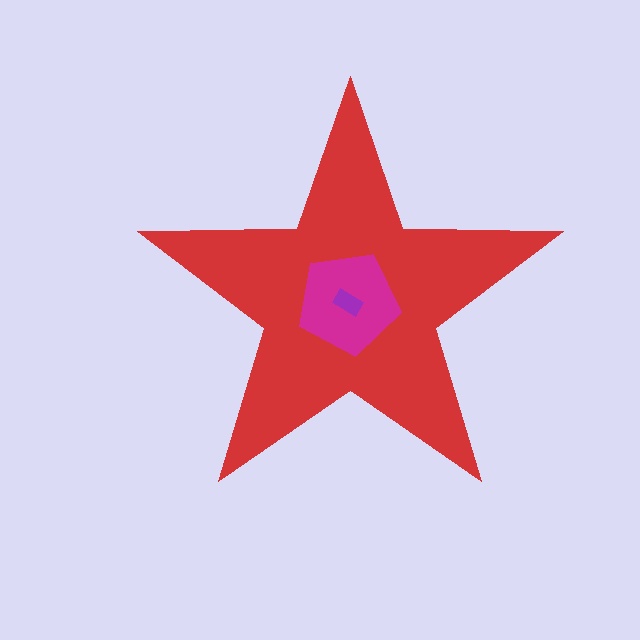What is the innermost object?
The purple rectangle.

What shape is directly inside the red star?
The magenta pentagon.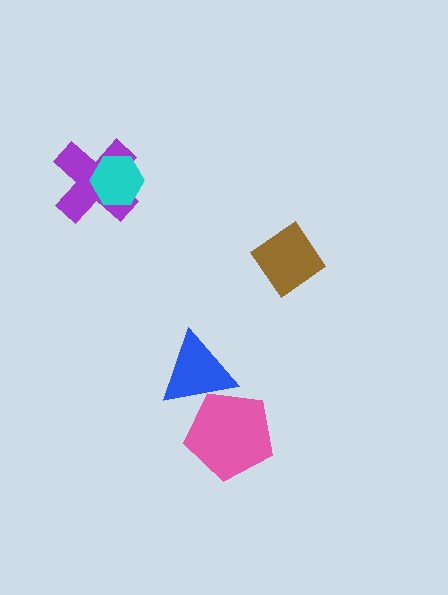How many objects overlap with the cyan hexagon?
1 object overlaps with the cyan hexagon.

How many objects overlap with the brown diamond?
0 objects overlap with the brown diamond.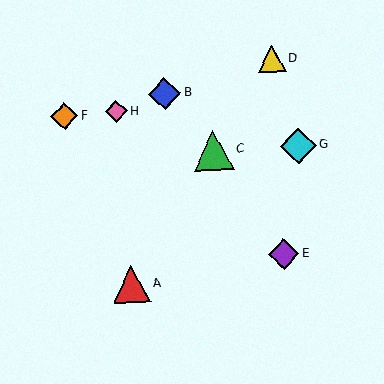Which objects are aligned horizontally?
Objects C, G are aligned horizontally.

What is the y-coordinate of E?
Object E is at y≈254.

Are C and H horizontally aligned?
No, C is at y≈150 and H is at y≈111.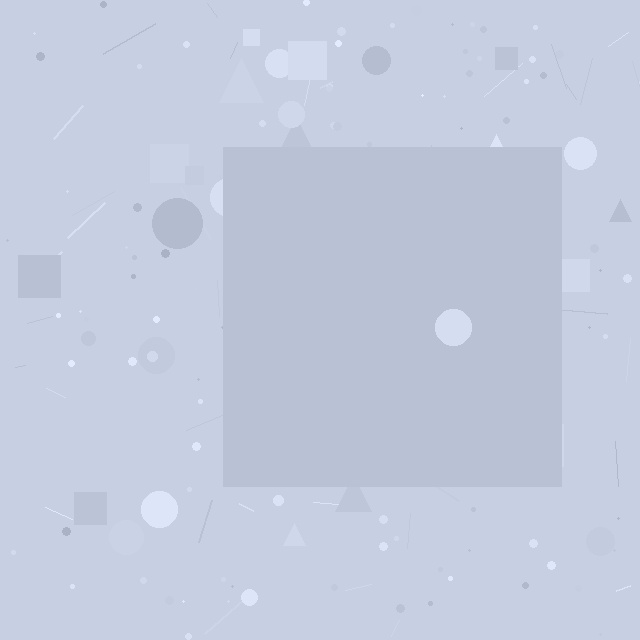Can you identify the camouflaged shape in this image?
The camouflaged shape is a square.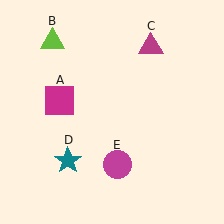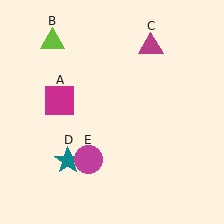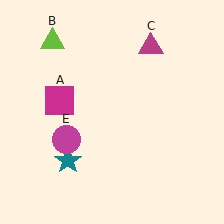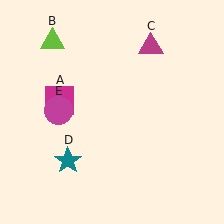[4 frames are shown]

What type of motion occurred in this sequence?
The magenta circle (object E) rotated clockwise around the center of the scene.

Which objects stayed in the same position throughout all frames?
Magenta square (object A) and lime triangle (object B) and magenta triangle (object C) and teal star (object D) remained stationary.